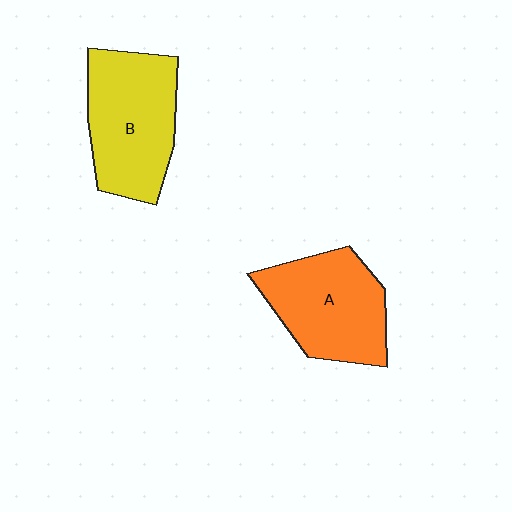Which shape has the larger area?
Shape B (yellow).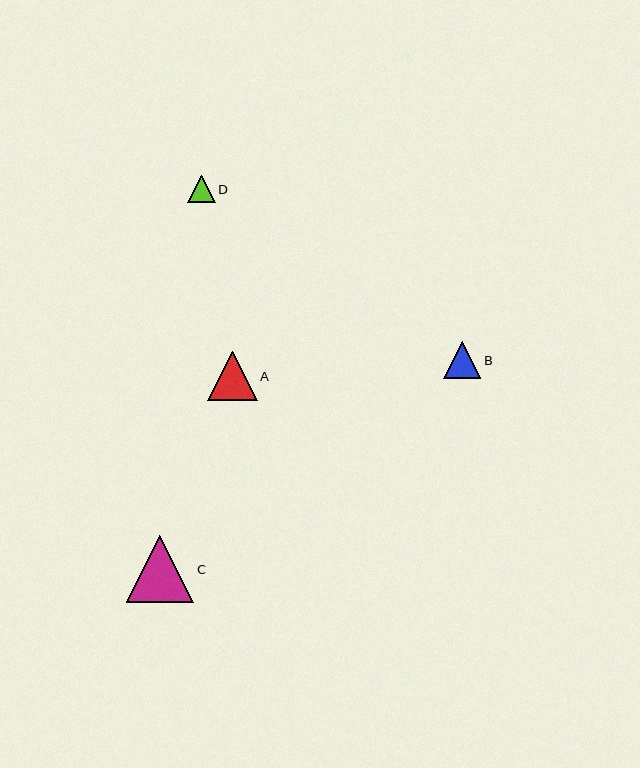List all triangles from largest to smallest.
From largest to smallest: C, A, B, D.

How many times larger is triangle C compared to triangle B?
Triangle C is approximately 1.8 times the size of triangle B.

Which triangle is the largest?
Triangle C is the largest with a size of approximately 67 pixels.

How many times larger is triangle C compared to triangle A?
Triangle C is approximately 1.4 times the size of triangle A.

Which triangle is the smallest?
Triangle D is the smallest with a size of approximately 28 pixels.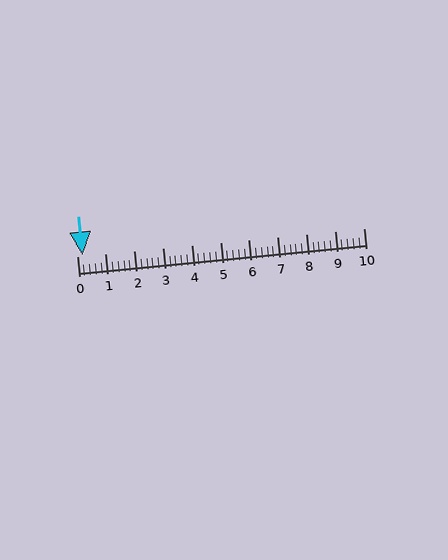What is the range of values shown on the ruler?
The ruler shows values from 0 to 10.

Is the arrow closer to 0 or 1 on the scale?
The arrow is closer to 0.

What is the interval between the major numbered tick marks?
The major tick marks are spaced 1 units apart.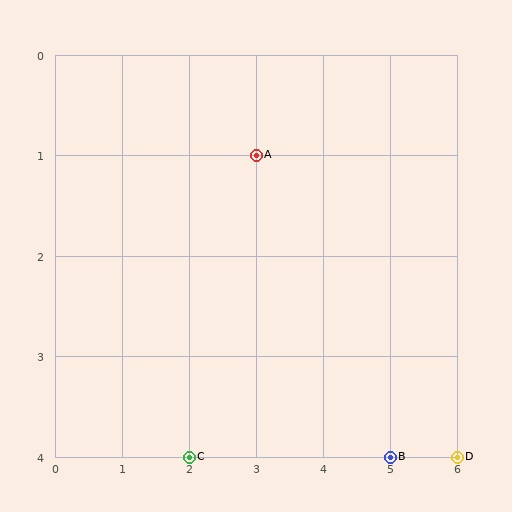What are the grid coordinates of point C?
Point C is at grid coordinates (2, 4).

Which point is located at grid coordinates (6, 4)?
Point D is at (6, 4).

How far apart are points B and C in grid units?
Points B and C are 3 columns apart.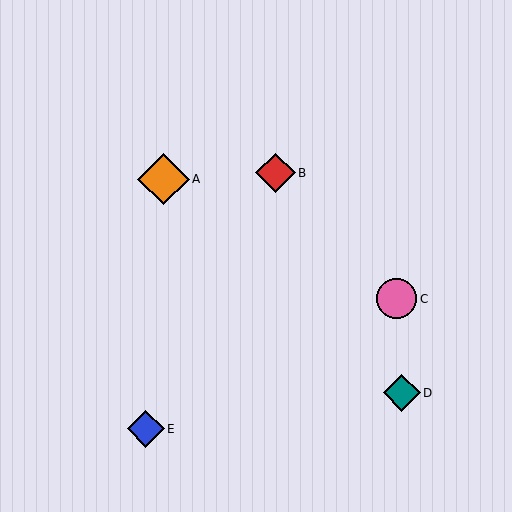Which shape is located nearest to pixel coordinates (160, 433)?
The blue diamond (labeled E) at (146, 429) is nearest to that location.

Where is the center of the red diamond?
The center of the red diamond is at (276, 173).